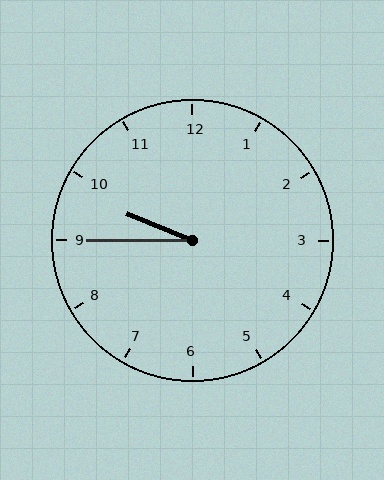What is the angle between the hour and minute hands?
Approximately 22 degrees.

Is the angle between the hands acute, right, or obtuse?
It is acute.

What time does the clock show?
9:45.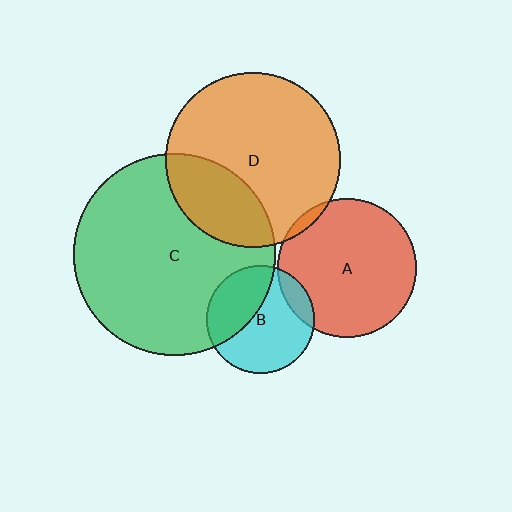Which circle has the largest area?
Circle C (green).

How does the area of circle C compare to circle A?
Approximately 2.1 times.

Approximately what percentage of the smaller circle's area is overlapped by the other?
Approximately 35%.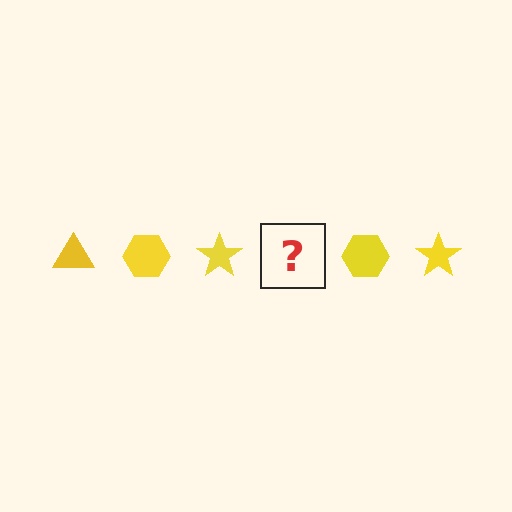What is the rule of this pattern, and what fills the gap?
The rule is that the pattern cycles through triangle, hexagon, star shapes in yellow. The gap should be filled with a yellow triangle.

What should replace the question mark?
The question mark should be replaced with a yellow triangle.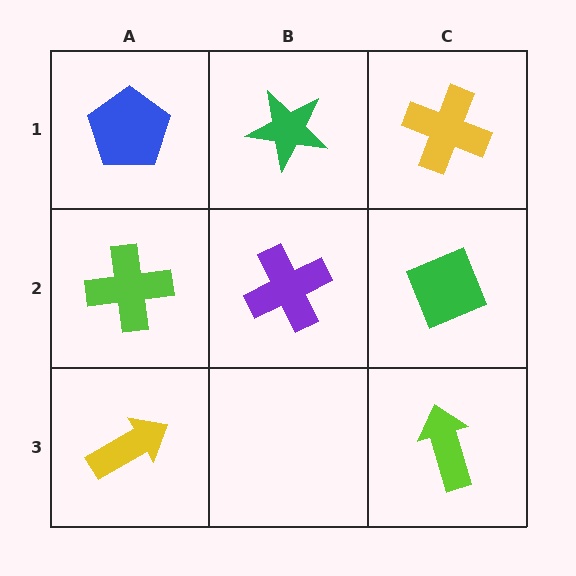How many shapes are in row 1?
3 shapes.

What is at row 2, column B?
A purple cross.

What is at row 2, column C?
A green diamond.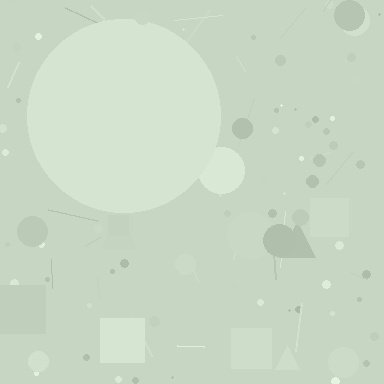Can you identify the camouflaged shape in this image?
The camouflaged shape is a circle.